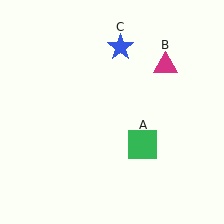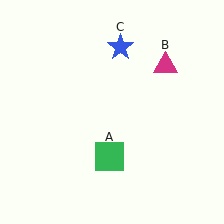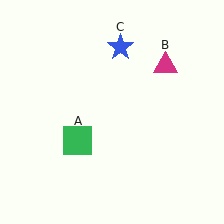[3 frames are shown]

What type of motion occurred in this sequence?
The green square (object A) rotated clockwise around the center of the scene.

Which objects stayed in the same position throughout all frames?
Magenta triangle (object B) and blue star (object C) remained stationary.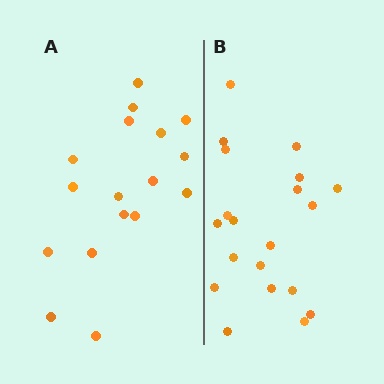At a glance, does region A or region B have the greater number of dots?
Region B (the right region) has more dots.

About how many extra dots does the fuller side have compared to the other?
Region B has just a few more — roughly 2 or 3 more dots than region A.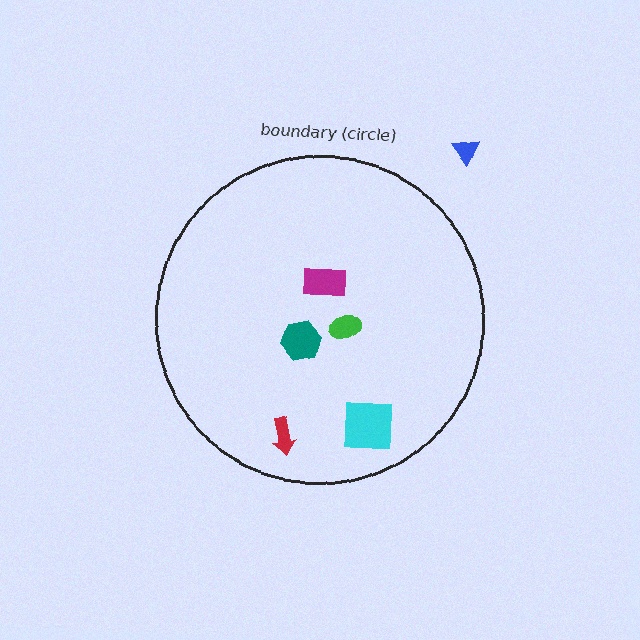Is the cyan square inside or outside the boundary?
Inside.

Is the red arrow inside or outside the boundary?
Inside.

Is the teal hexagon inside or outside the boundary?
Inside.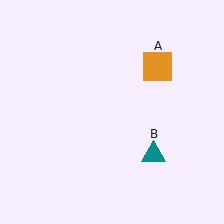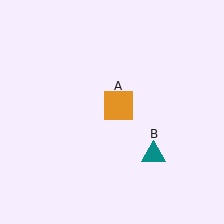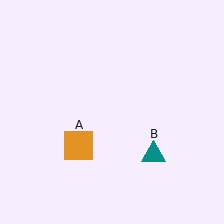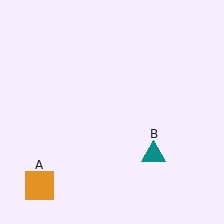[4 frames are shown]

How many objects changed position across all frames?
1 object changed position: orange square (object A).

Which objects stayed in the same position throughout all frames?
Teal triangle (object B) remained stationary.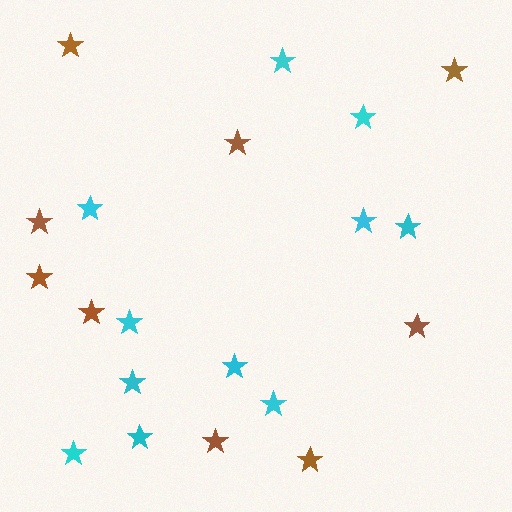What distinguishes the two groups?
There are 2 groups: one group of brown stars (9) and one group of cyan stars (11).